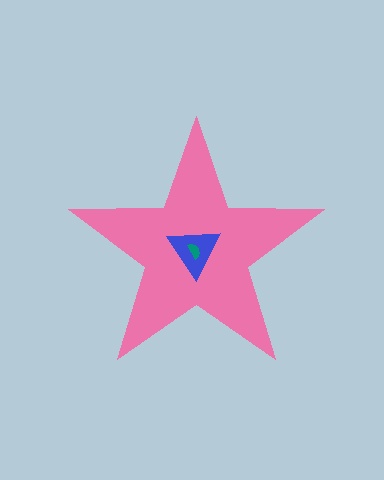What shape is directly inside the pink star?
The blue triangle.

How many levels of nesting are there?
3.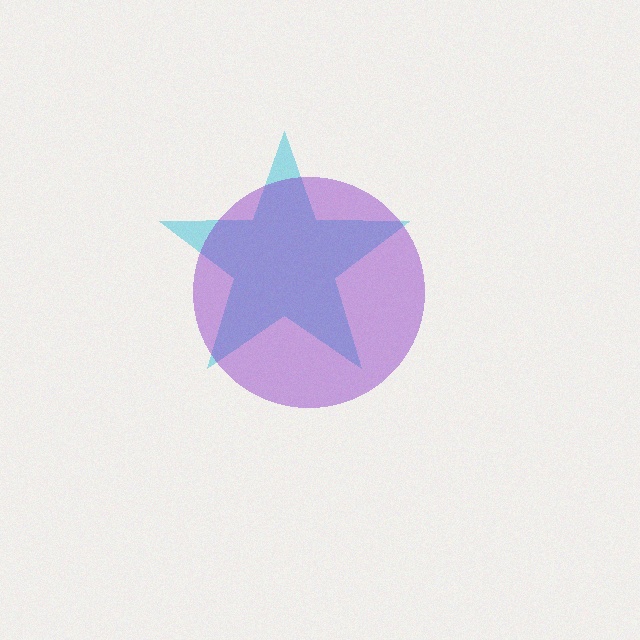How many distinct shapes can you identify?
There are 2 distinct shapes: a cyan star, a purple circle.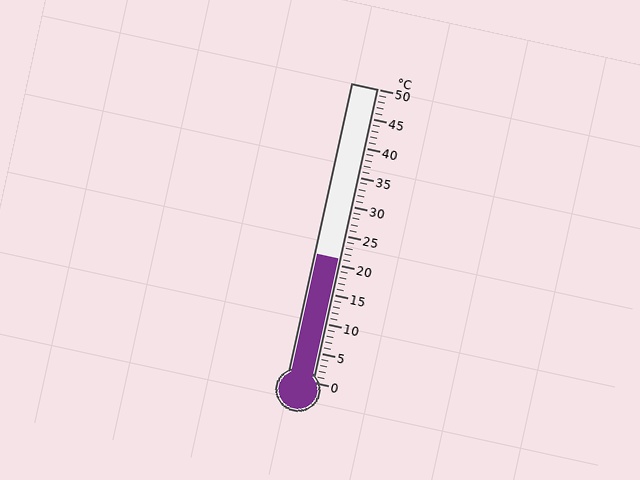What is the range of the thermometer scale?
The thermometer scale ranges from 0°C to 50°C.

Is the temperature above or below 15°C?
The temperature is above 15°C.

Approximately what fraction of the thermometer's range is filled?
The thermometer is filled to approximately 40% of its range.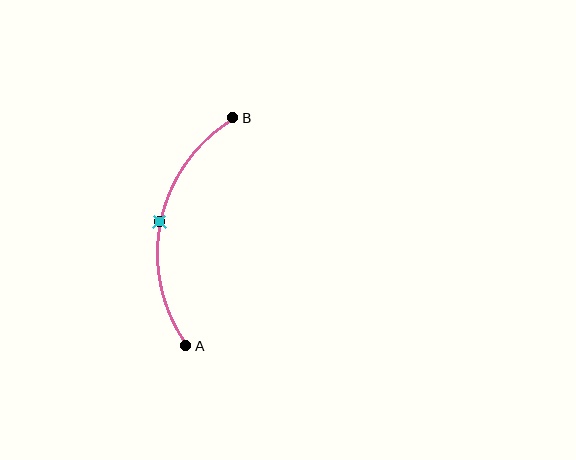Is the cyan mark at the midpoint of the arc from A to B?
Yes. The cyan mark lies on the arc at equal arc-length from both A and B — it is the arc midpoint.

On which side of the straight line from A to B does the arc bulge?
The arc bulges to the left of the straight line connecting A and B.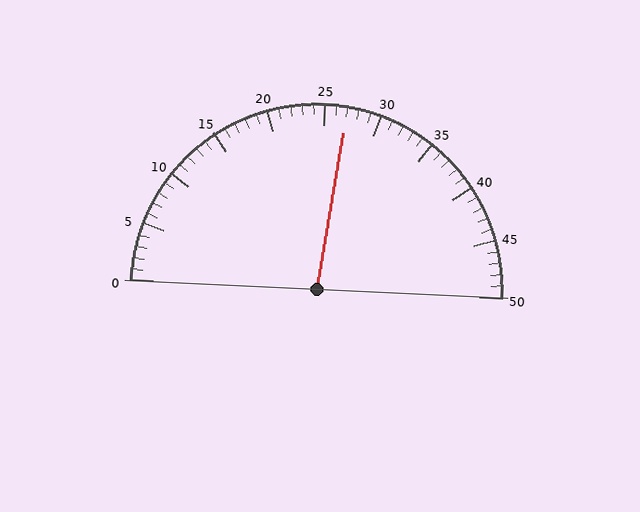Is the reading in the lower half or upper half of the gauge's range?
The reading is in the upper half of the range (0 to 50).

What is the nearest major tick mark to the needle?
The nearest major tick mark is 25.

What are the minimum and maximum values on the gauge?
The gauge ranges from 0 to 50.